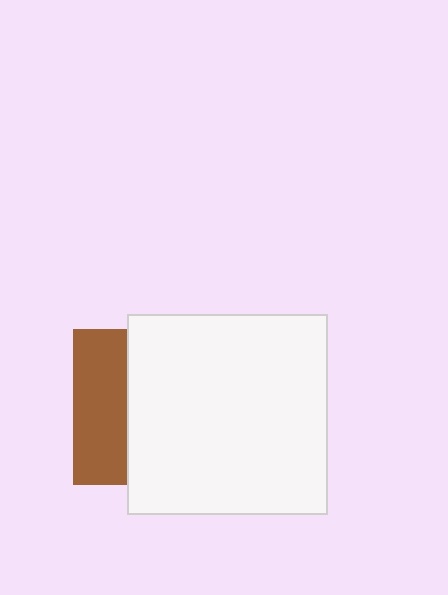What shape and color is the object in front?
The object in front is a white square.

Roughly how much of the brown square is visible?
A small part of it is visible (roughly 35%).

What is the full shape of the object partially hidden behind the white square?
The partially hidden object is a brown square.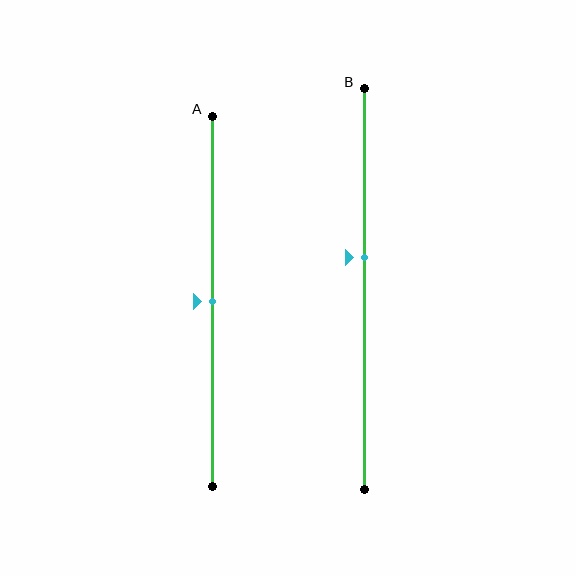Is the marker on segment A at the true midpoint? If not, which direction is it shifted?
Yes, the marker on segment A is at the true midpoint.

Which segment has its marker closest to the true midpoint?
Segment A has its marker closest to the true midpoint.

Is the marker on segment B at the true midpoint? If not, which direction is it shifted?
No, the marker on segment B is shifted upward by about 8% of the segment length.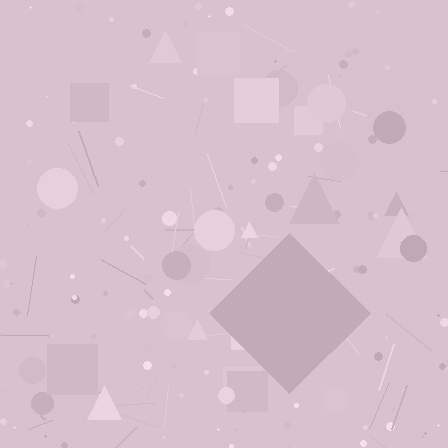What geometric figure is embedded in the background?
A diamond is embedded in the background.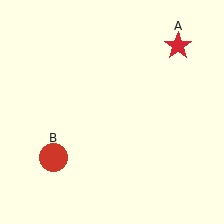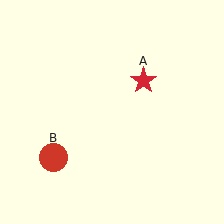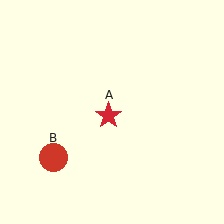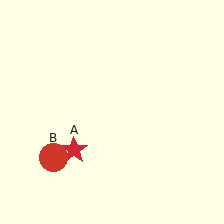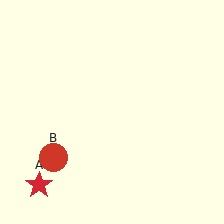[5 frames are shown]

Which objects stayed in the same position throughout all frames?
Red circle (object B) remained stationary.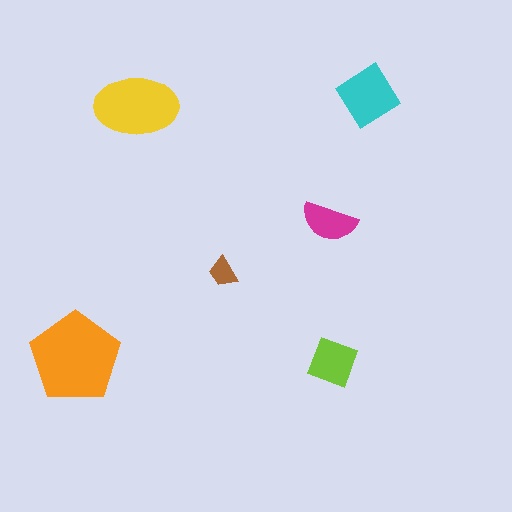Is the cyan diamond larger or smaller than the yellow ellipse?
Smaller.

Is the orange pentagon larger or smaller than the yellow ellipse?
Larger.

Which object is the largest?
The orange pentagon.